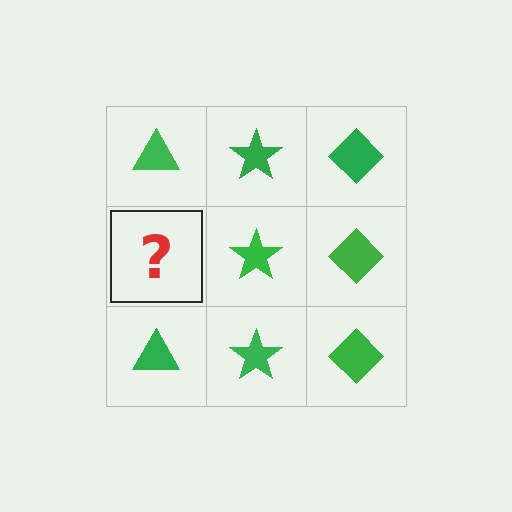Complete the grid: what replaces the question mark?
The question mark should be replaced with a green triangle.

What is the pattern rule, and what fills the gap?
The rule is that each column has a consistent shape. The gap should be filled with a green triangle.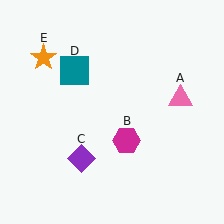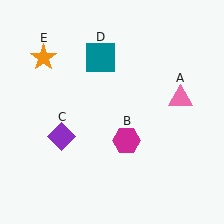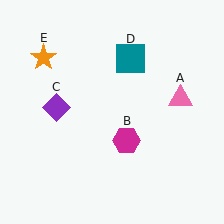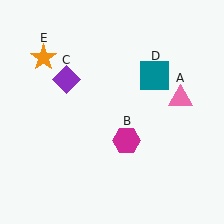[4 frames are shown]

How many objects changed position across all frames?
2 objects changed position: purple diamond (object C), teal square (object D).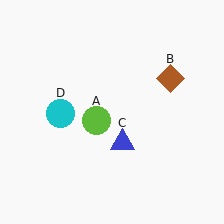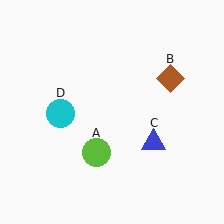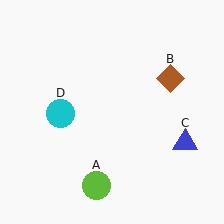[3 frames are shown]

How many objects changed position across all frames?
2 objects changed position: lime circle (object A), blue triangle (object C).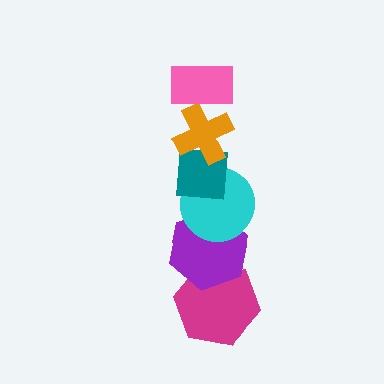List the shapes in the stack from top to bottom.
From top to bottom: the pink rectangle, the orange cross, the teal square, the cyan circle, the purple hexagon, the magenta hexagon.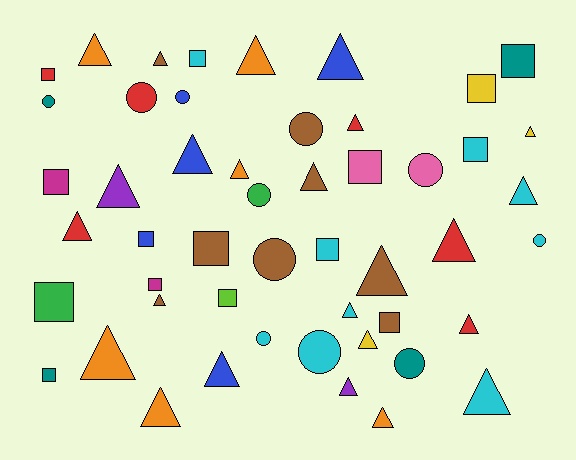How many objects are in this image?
There are 50 objects.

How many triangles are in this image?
There are 24 triangles.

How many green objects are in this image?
There are 2 green objects.